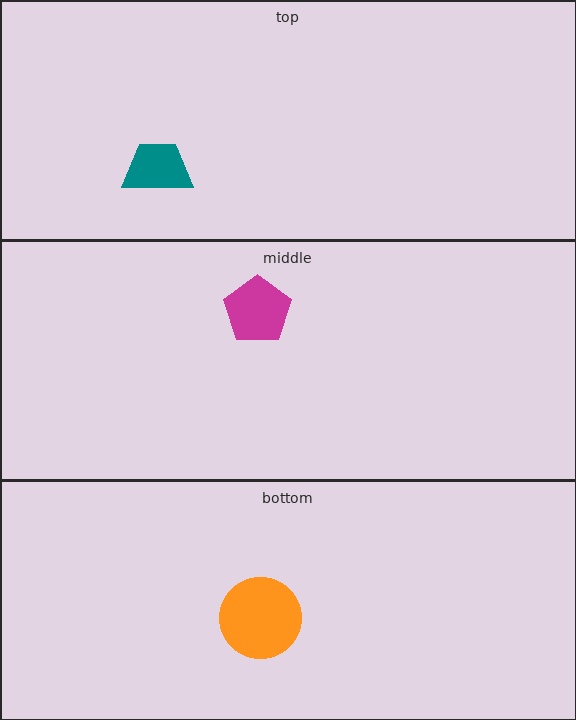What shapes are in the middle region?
The magenta pentagon.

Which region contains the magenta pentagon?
The middle region.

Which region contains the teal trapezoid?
The top region.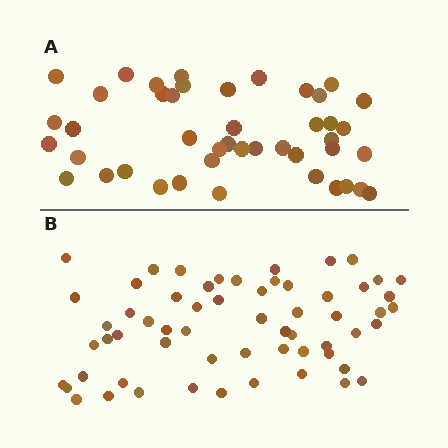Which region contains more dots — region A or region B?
Region B (the bottom region) has more dots.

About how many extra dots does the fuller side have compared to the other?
Region B has approximately 15 more dots than region A.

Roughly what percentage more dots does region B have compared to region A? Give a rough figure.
About 35% more.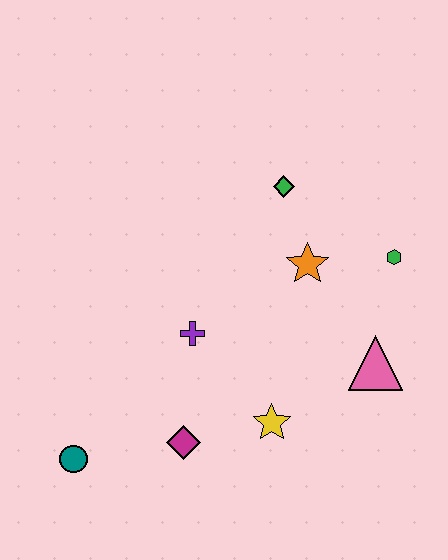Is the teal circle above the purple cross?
No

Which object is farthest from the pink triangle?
The teal circle is farthest from the pink triangle.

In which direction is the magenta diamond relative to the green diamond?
The magenta diamond is below the green diamond.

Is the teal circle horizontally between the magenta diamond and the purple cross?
No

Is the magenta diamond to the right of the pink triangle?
No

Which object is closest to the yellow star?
The magenta diamond is closest to the yellow star.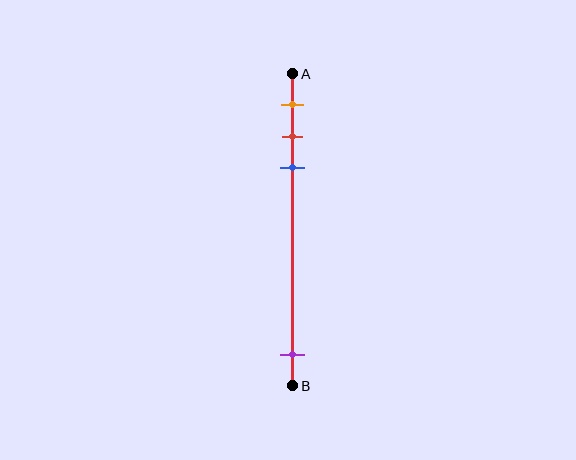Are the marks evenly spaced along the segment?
No, the marks are not evenly spaced.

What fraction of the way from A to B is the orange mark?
The orange mark is approximately 10% (0.1) of the way from A to B.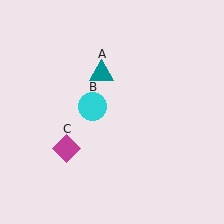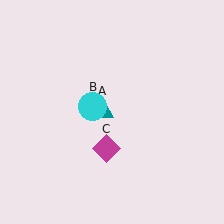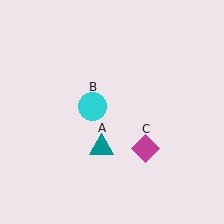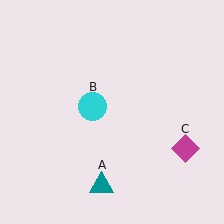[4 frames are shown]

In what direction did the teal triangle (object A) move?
The teal triangle (object A) moved down.